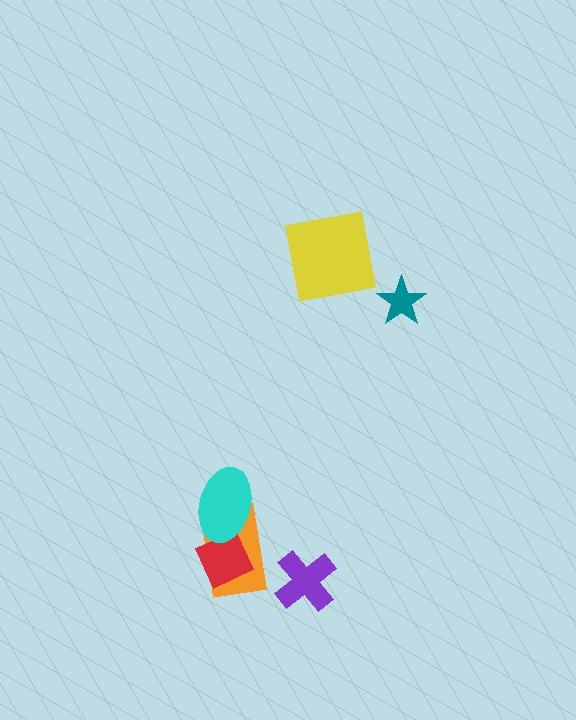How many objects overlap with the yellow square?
0 objects overlap with the yellow square.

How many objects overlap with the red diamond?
2 objects overlap with the red diamond.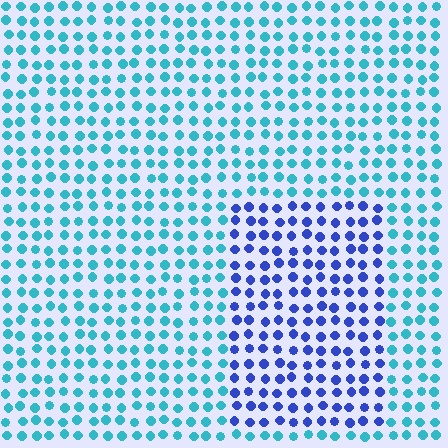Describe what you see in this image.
The image is filled with small cyan elements in a uniform arrangement. A rectangle-shaped region is visible where the elements are tinted to a slightly different hue, forming a subtle color boundary.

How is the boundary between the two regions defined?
The boundary is defined purely by a slight shift in hue (about 47 degrees). Spacing, size, and orientation are identical on both sides.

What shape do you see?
I see a rectangle.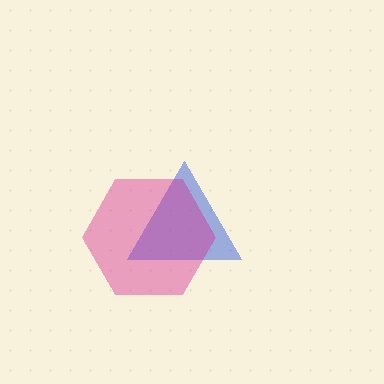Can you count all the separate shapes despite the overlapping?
Yes, there are 2 separate shapes.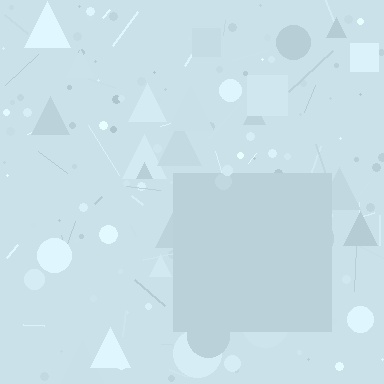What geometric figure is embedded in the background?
A square is embedded in the background.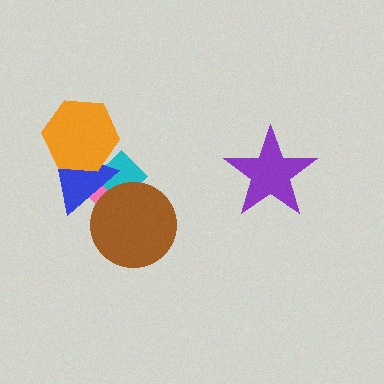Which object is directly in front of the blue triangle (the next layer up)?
The orange hexagon is directly in front of the blue triangle.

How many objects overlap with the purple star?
0 objects overlap with the purple star.